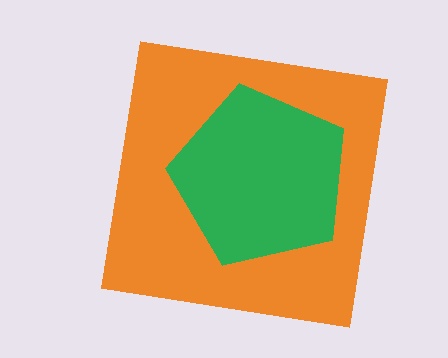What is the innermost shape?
The green pentagon.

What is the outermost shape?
The orange square.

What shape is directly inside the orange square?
The green pentagon.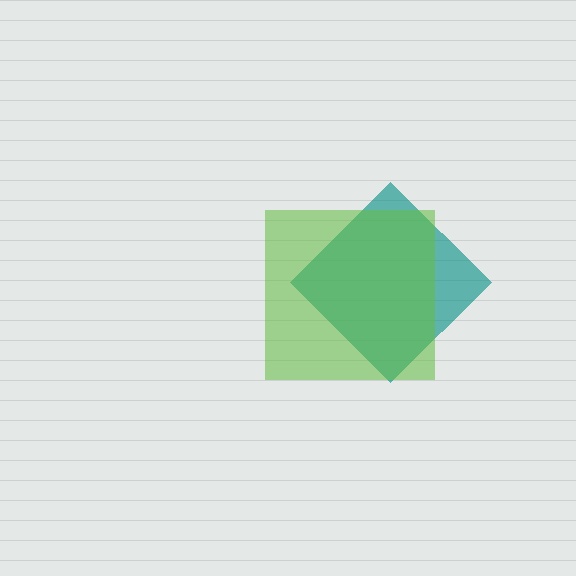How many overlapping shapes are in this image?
There are 2 overlapping shapes in the image.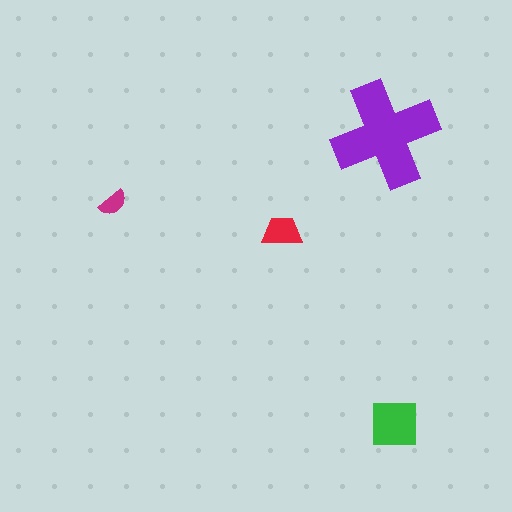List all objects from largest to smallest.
The purple cross, the green square, the red trapezoid, the magenta semicircle.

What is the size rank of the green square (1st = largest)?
2nd.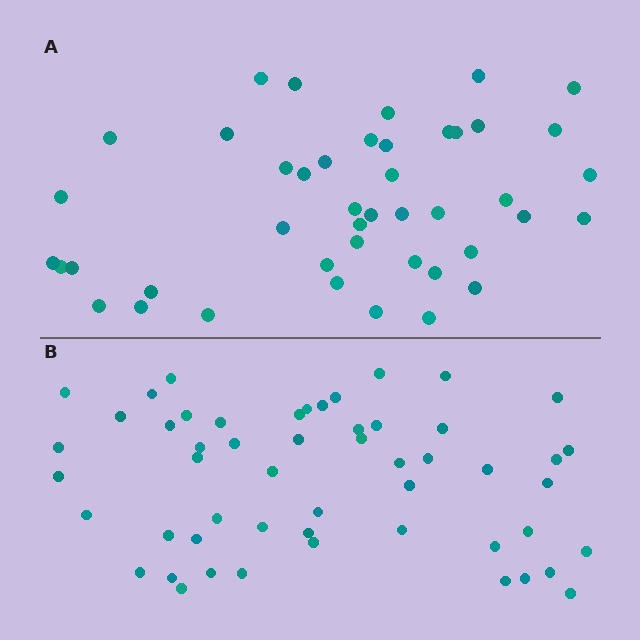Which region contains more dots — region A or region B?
Region B (the bottom region) has more dots.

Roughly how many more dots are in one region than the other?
Region B has roughly 8 or so more dots than region A.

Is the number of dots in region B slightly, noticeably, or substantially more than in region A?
Region B has only slightly more — the two regions are fairly close. The ratio is roughly 1.2 to 1.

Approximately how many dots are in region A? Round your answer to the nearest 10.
About 40 dots. (The exact count is 44, which rounds to 40.)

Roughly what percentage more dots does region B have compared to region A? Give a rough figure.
About 20% more.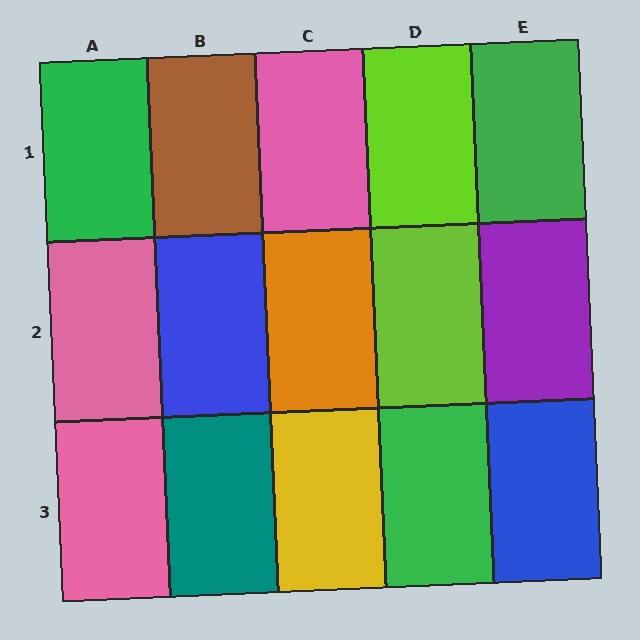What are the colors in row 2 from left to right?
Pink, blue, orange, lime, purple.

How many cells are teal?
1 cell is teal.